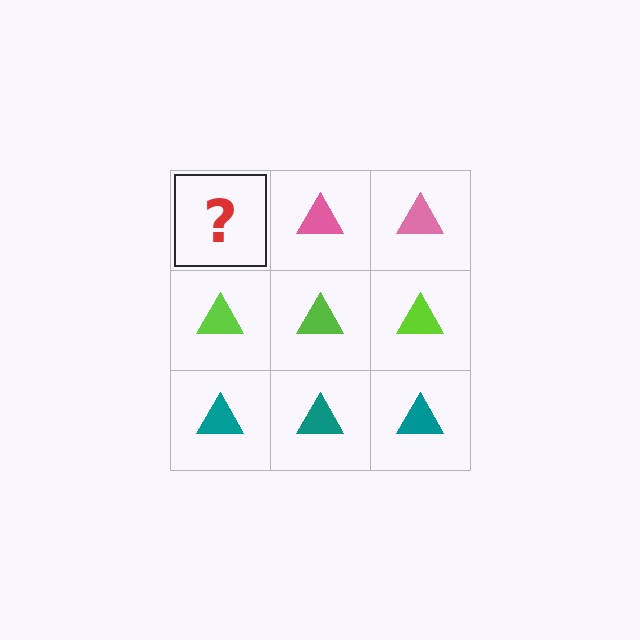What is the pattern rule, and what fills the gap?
The rule is that each row has a consistent color. The gap should be filled with a pink triangle.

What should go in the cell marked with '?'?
The missing cell should contain a pink triangle.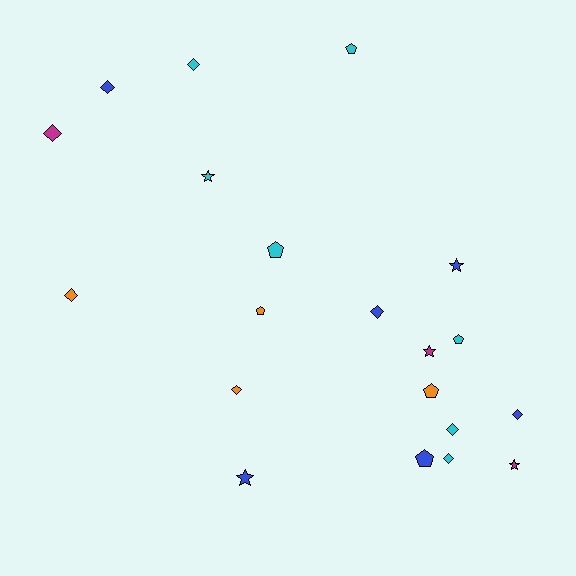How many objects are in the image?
There are 20 objects.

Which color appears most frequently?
Cyan, with 7 objects.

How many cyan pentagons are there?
There are 3 cyan pentagons.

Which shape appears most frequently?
Diamond, with 9 objects.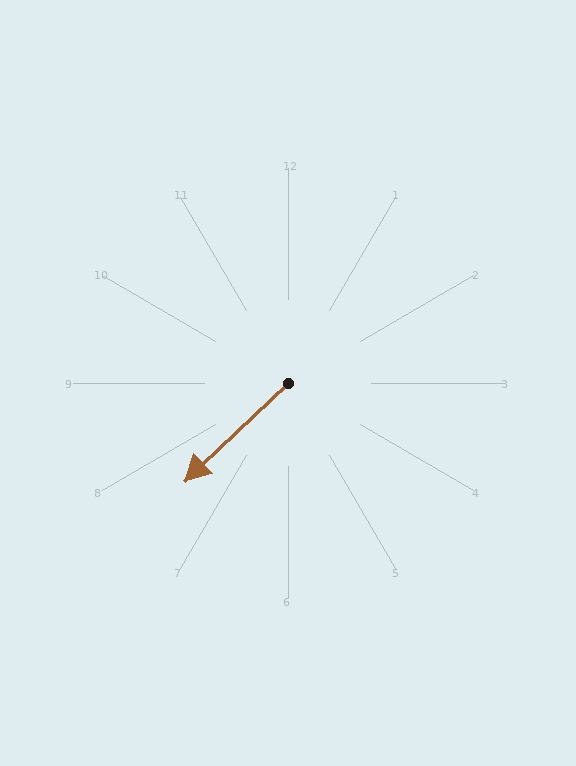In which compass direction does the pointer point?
Southwest.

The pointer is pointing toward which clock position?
Roughly 8 o'clock.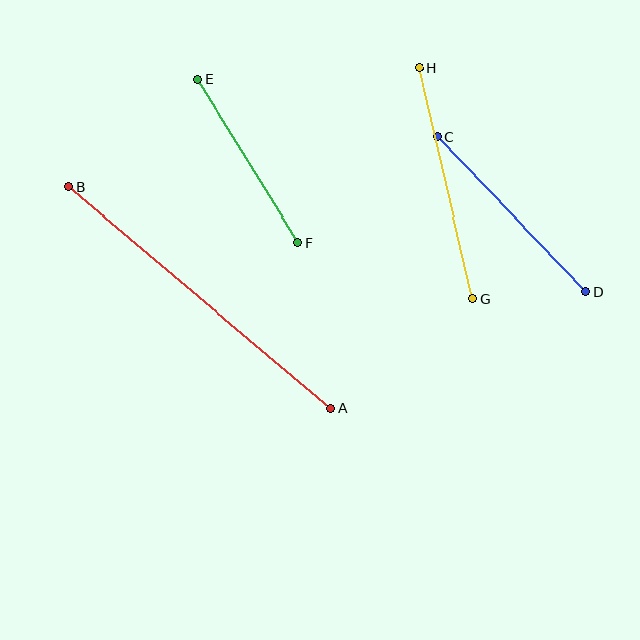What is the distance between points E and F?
The distance is approximately 191 pixels.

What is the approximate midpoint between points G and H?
The midpoint is at approximately (446, 183) pixels.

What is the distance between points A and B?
The distance is approximately 343 pixels.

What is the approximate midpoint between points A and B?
The midpoint is at approximately (199, 297) pixels.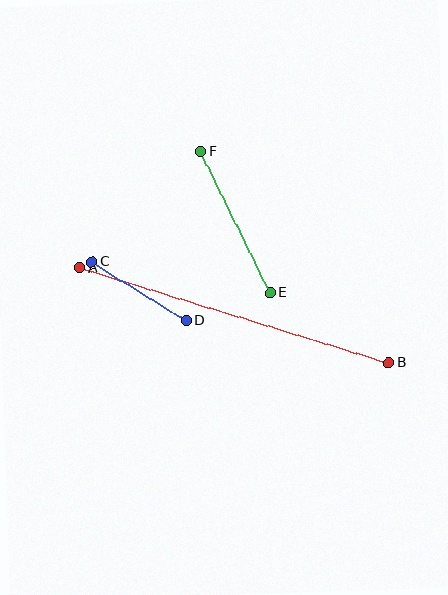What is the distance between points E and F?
The distance is approximately 157 pixels.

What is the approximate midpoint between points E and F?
The midpoint is at approximately (235, 222) pixels.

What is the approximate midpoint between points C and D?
The midpoint is at approximately (139, 291) pixels.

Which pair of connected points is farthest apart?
Points A and B are farthest apart.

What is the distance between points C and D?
The distance is approximately 111 pixels.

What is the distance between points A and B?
The distance is approximately 324 pixels.